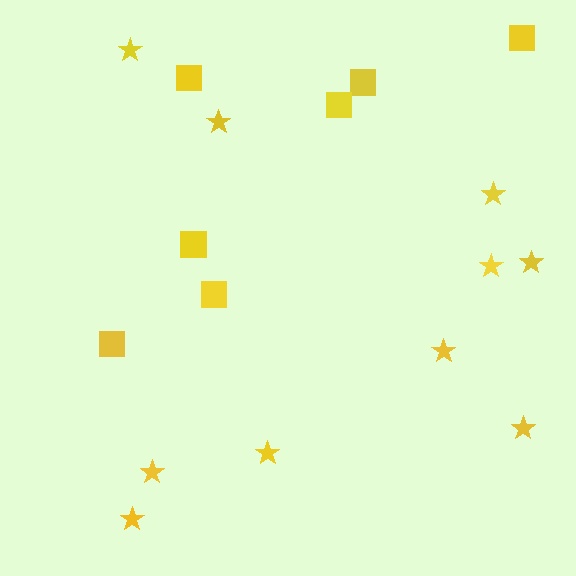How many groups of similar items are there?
There are 2 groups: one group of stars (10) and one group of squares (7).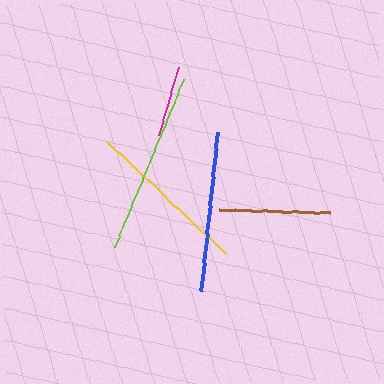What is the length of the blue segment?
The blue segment is approximately 159 pixels long.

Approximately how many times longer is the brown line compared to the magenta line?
The brown line is approximately 1.6 times the length of the magenta line.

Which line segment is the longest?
The lime line is the longest at approximately 182 pixels.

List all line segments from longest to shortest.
From longest to shortest: lime, yellow, blue, brown, magenta.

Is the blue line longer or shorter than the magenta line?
The blue line is longer than the magenta line.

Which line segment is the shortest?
The magenta line is the shortest at approximately 71 pixels.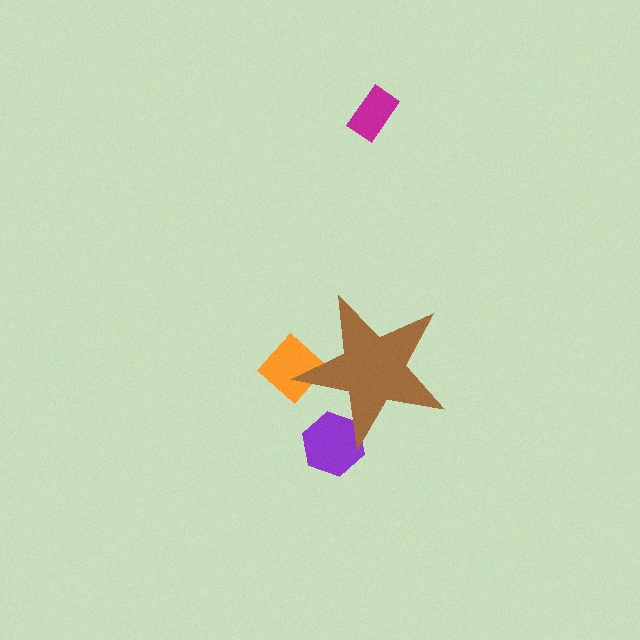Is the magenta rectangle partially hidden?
No, the magenta rectangle is fully visible.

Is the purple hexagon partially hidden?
Yes, the purple hexagon is partially hidden behind the brown star.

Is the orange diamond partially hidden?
Yes, the orange diamond is partially hidden behind the brown star.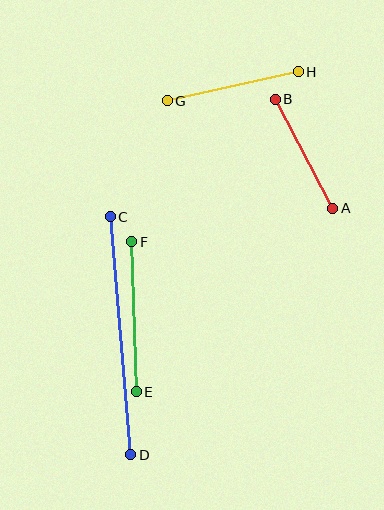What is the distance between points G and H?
The distance is approximately 134 pixels.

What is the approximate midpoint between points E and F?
The midpoint is at approximately (134, 317) pixels.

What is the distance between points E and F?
The distance is approximately 150 pixels.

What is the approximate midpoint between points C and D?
The midpoint is at approximately (120, 336) pixels.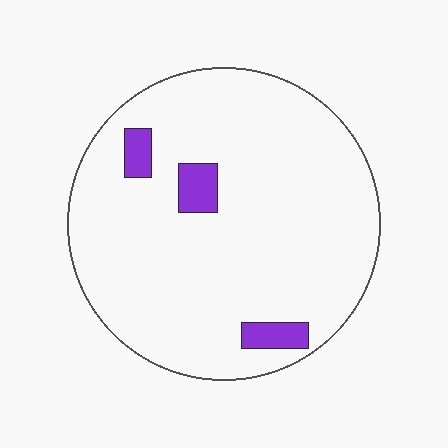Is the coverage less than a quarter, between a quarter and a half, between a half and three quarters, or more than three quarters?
Less than a quarter.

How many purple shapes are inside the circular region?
3.